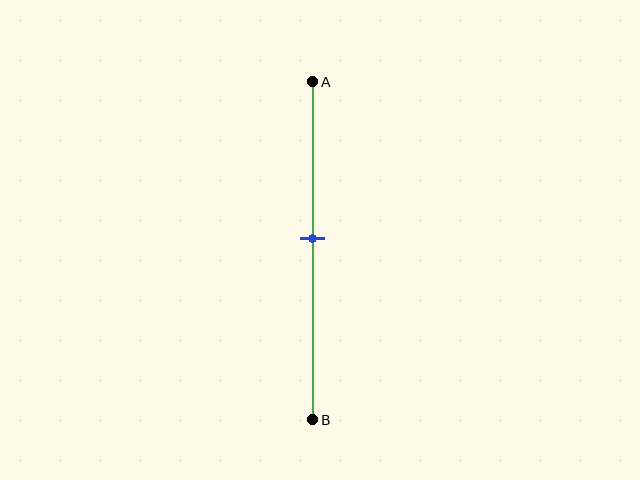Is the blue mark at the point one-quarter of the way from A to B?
No, the mark is at about 45% from A, not at the 25% one-quarter point.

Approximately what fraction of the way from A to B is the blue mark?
The blue mark is approximately 45% of the way from A to B.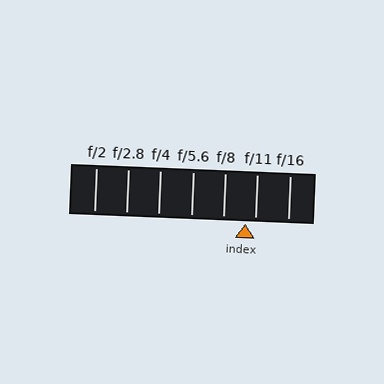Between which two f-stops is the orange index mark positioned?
The index mark is between f/8 and f/11.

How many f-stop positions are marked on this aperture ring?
There are 7 f-stop positions marked.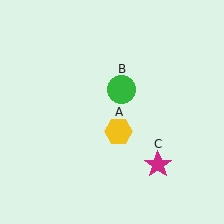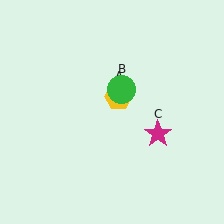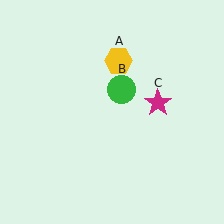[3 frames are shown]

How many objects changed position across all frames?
2 objects changed position: yellow hexagon (object A), magenta star (object C).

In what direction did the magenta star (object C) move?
The magenta star (object C) moved up.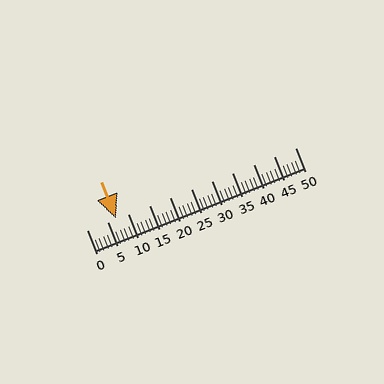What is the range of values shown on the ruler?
The ruler shows values from 0 to 50.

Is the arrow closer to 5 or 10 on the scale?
The arrow is closer to 5.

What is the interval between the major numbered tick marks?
The major tick marks are spaced 5 units apart.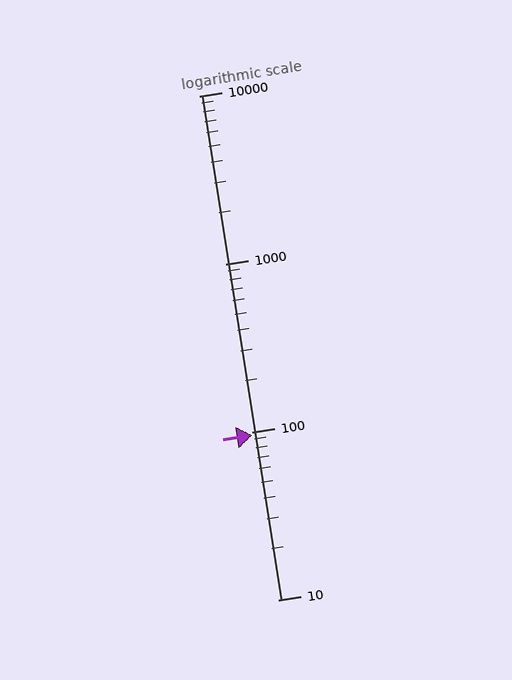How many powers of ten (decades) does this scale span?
The scale spans 3 decades, from 10 to 10000.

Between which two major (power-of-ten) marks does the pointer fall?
The pointer is between 10 and 100.